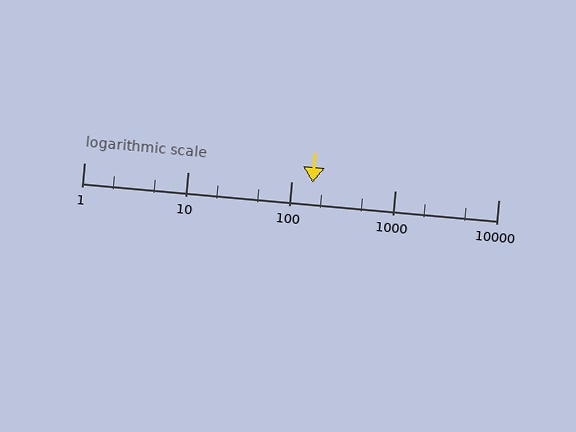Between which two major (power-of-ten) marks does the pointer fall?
The pointer is between 100 and 1000.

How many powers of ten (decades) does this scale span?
The scale spans 4 decades, from 1 to 10000.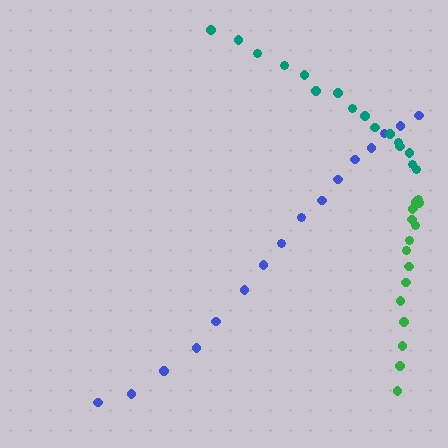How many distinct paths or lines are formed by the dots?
There are 3 distinct paths.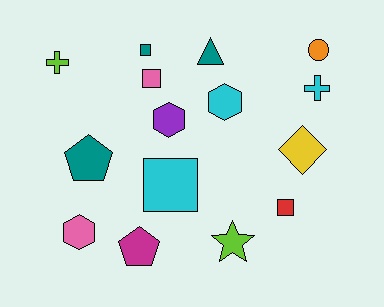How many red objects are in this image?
There is 1 red object.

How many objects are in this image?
There are 15 objects.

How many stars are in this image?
There is 1 star.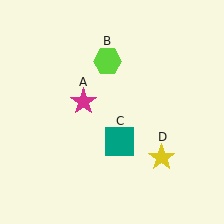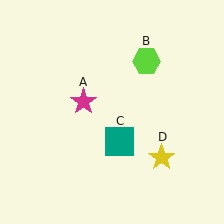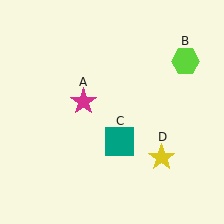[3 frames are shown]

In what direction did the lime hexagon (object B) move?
The lime hexagon (object B) moved right.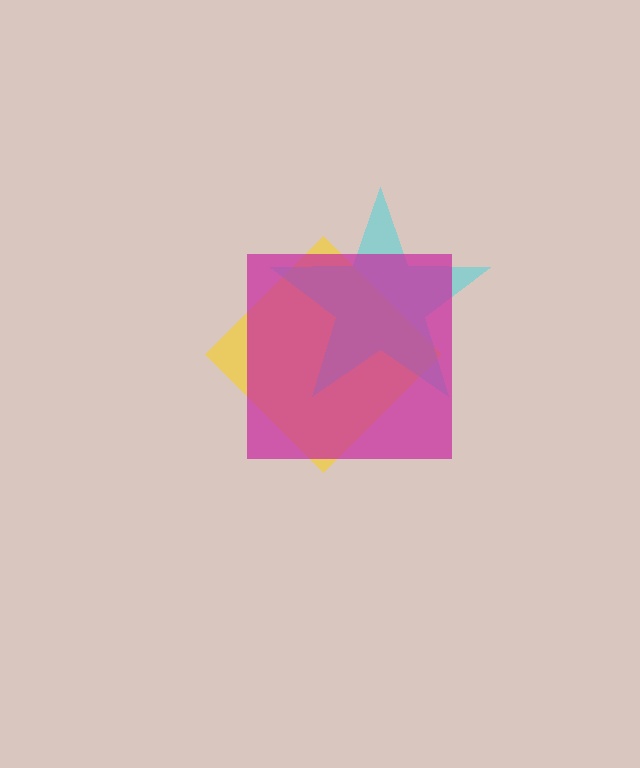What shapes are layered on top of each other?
The layered shapes are: a yellow diamond, a cyan star, a magenta square.